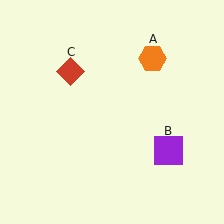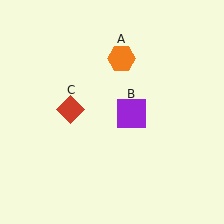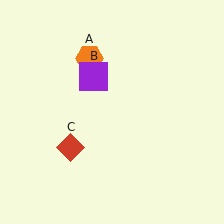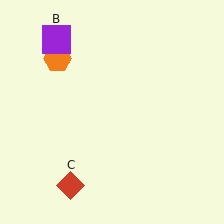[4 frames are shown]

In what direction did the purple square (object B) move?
The purple square (object B) moved up and to the left.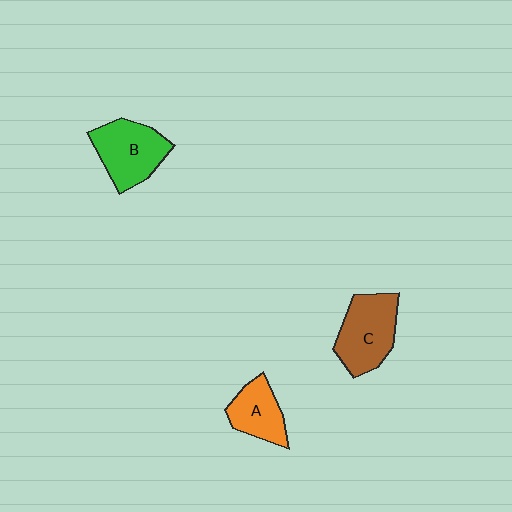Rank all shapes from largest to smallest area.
From largest to smallest: C (brown), B (green), A (orange).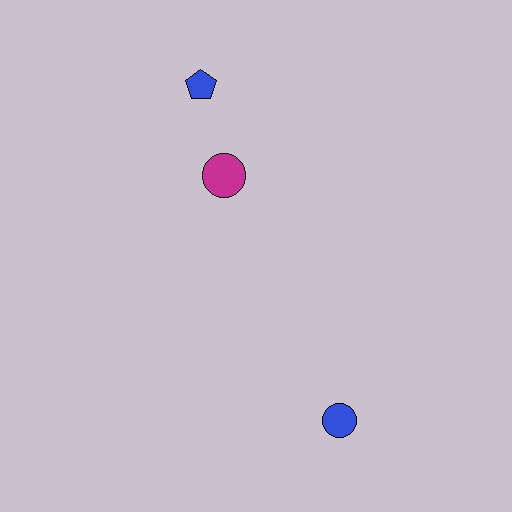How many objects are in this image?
There are 3 objects.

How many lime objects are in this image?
There are no lime objects.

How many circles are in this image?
There are 2 circles.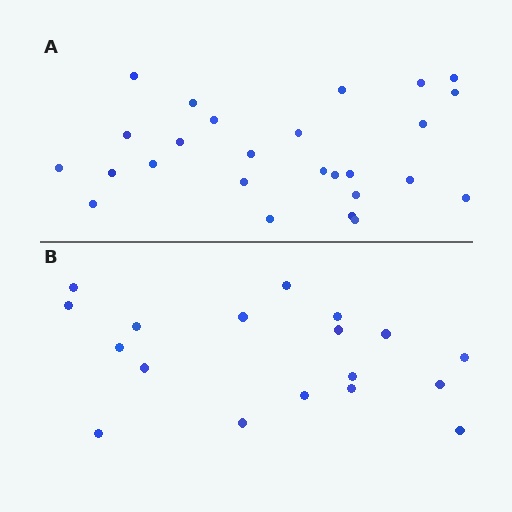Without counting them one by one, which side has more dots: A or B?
Region A (the top region) has more dots.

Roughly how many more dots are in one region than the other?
Region A has roughly 8 or so more dots than region B.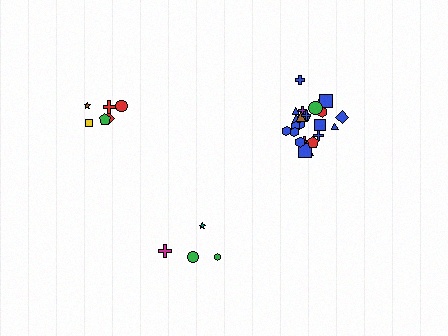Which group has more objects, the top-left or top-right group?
The top-right group.